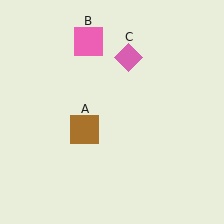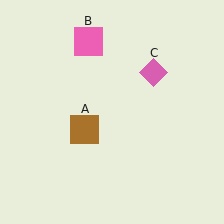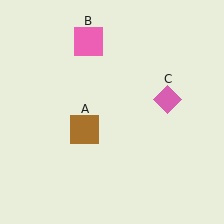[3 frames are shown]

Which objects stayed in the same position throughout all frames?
Brown square (object A) and pink square (object B) remained stationary.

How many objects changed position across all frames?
1 object changed position: pink diamond (object C).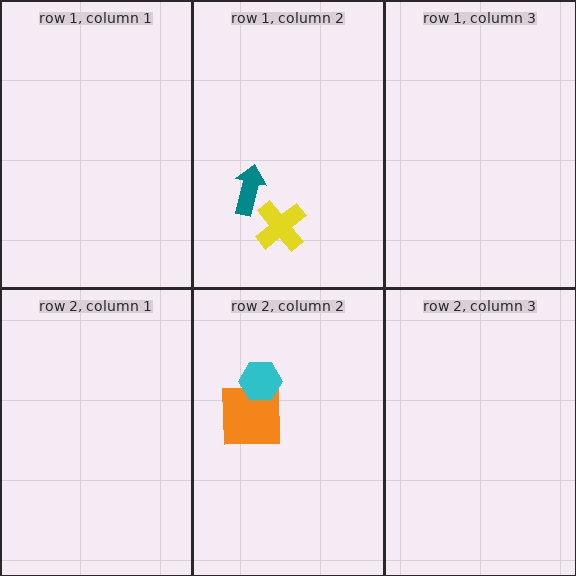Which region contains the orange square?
The row 2, column 2 region.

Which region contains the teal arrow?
The row 1, column 2 region.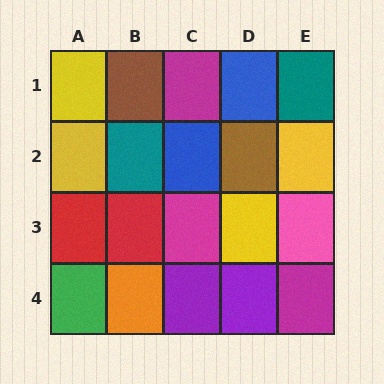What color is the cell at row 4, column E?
Magenta.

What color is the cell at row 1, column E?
Teal.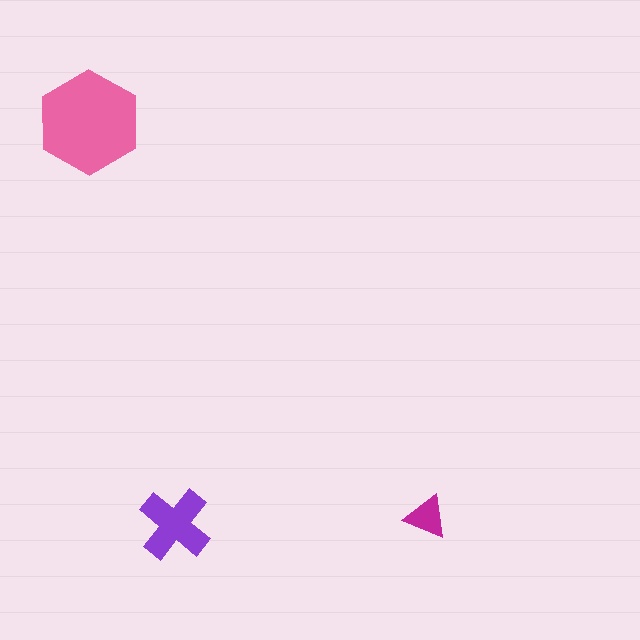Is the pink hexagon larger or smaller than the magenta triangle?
Larger.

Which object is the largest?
The pink hexagon.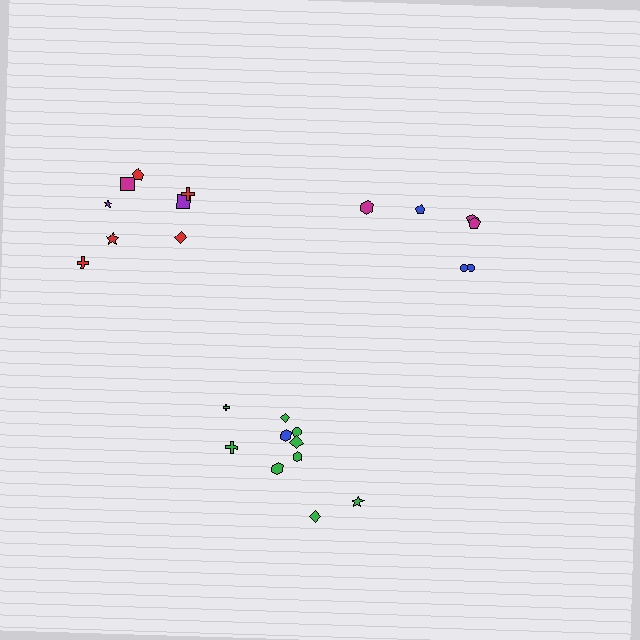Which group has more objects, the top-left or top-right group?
The top-left group.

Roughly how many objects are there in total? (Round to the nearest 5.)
Roughly 25 objects in total.